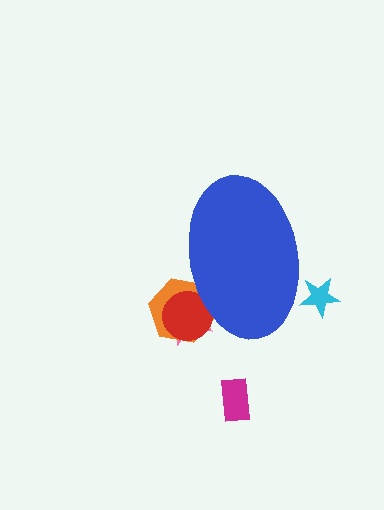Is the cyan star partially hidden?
Yes, the cyan star is partially hidden behind the blue ellipse.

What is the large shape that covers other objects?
A blue ellipse.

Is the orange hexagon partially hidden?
Yes, the orange hexagon is partially hidden behind the blue ellipse.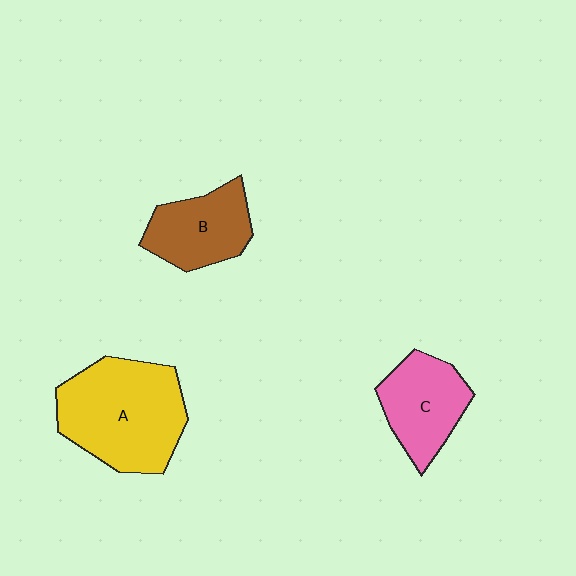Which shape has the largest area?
Shape A (yellow).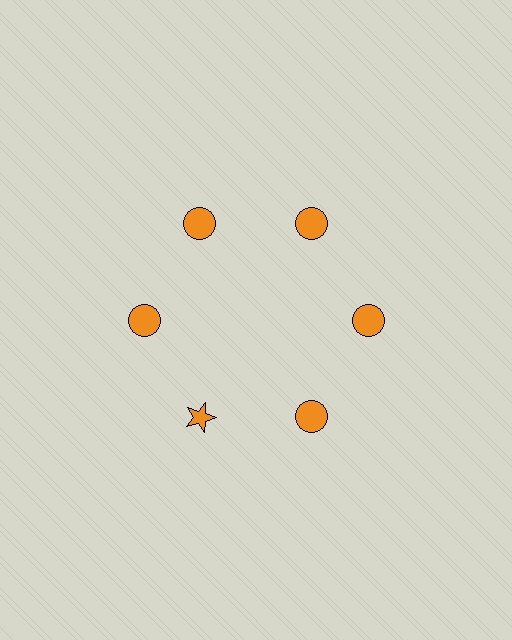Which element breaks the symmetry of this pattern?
The orange star at roughly the 7 o'clock position breaks the symmetry. All other shapes are orange circles.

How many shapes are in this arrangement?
There are 6 shapes arranged in a ring pattern.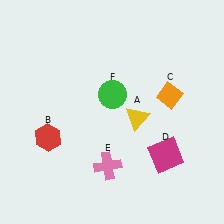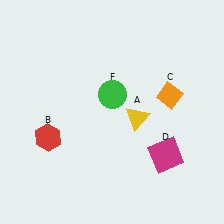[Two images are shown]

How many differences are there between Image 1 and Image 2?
There is 1 difference between the two images.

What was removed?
The pink cross (E) was removed in Image 2.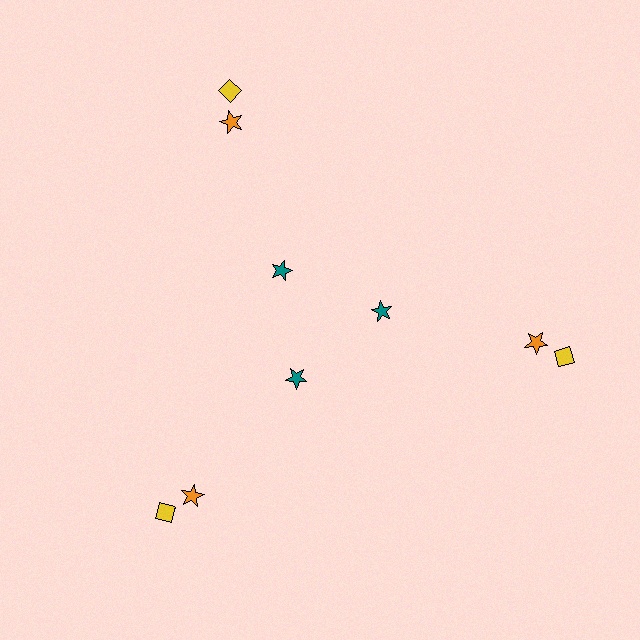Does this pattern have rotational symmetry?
Yes, this pattern has 3-fold rotational symmetry. It looks the same after rotating 120 degrees around the center.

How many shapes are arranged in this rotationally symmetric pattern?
There are 9 shapes, arranged in 3 groups of 3.